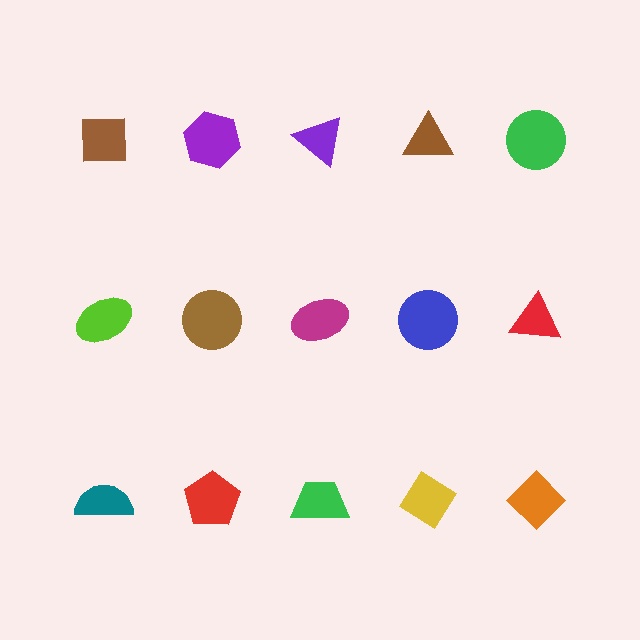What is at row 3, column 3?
A green trapezoid.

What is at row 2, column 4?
A blue circle.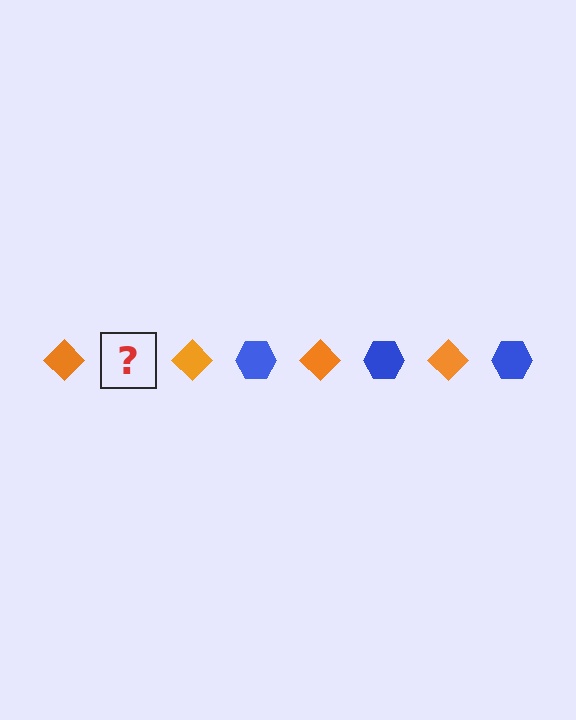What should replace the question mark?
The question mark should be replaced with a blue hexagon.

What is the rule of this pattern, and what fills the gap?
The rule is that the pattern alternates between orange diamond and blue hexagon. The gap should be filled with a blue hexagon.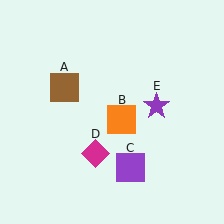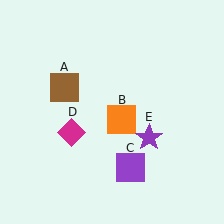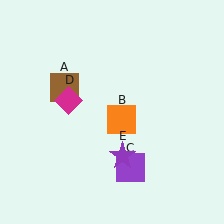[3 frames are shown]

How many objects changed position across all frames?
2 objects changed position: magenta diamond (object D), purple star (object E).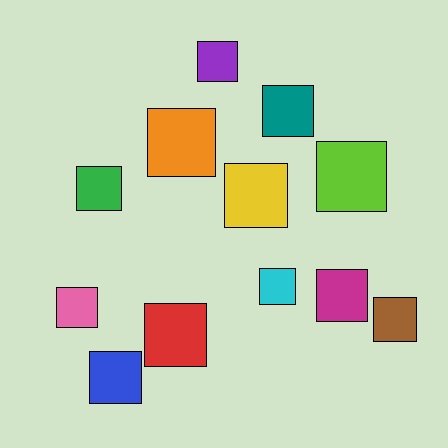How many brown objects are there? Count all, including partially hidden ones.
There is 1 brown object.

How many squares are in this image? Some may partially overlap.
There are 12 squares.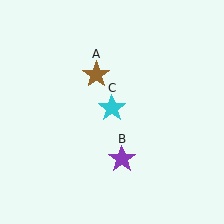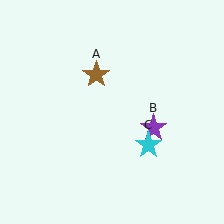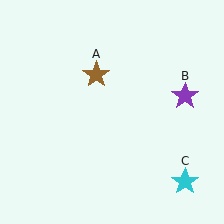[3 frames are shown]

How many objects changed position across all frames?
2 objects changed position: purple star (object B), cyan star (object C).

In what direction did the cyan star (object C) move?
The cyan star (object C) moved down and to the right.